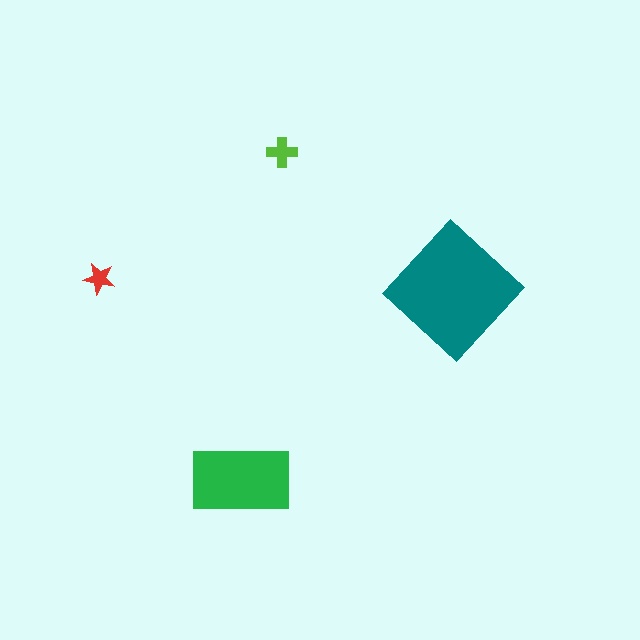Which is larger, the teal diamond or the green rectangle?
The teal diamond.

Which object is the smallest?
The red star.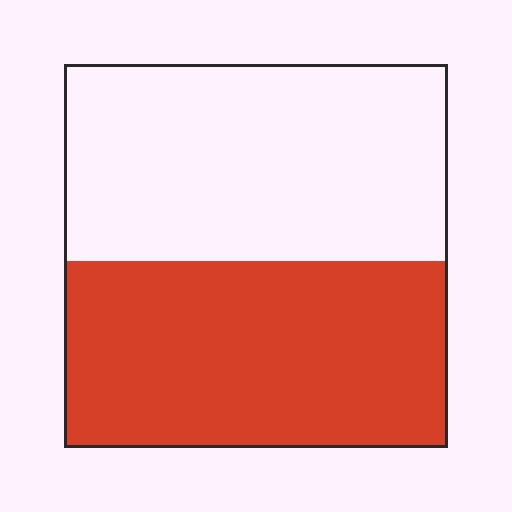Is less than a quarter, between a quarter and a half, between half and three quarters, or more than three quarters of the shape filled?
Between a quarter and a half.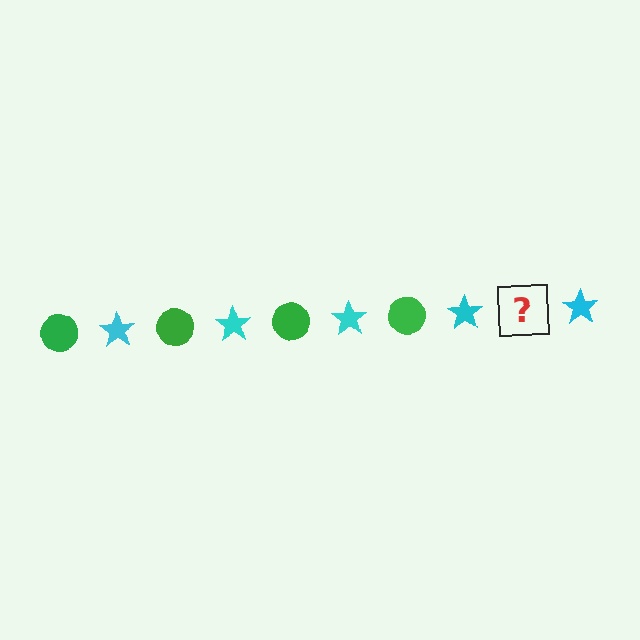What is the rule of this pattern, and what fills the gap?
The rule is that the pattern alternates between green circle and cyan star. The gap should be filled with a green circle.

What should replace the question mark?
The question mark should be replaced with a green circle.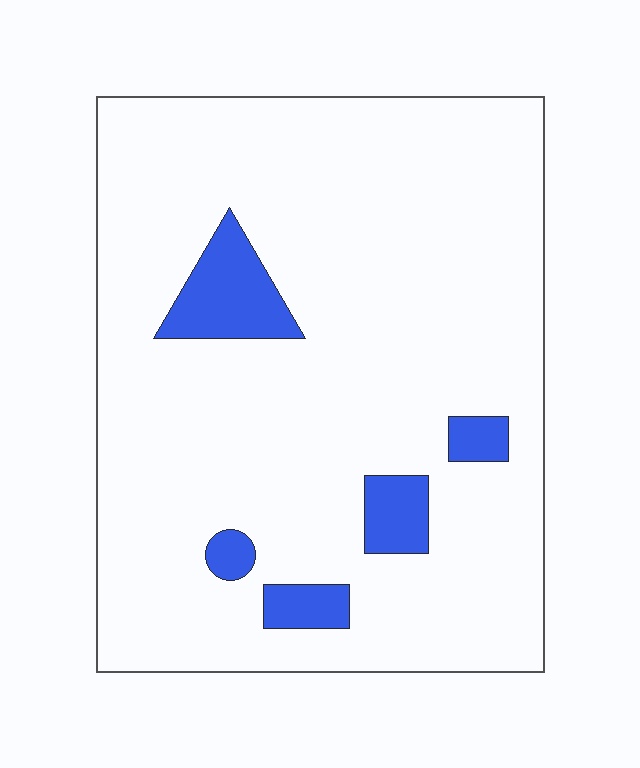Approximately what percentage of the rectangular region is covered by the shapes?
Approximately 10%.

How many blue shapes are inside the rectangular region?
5.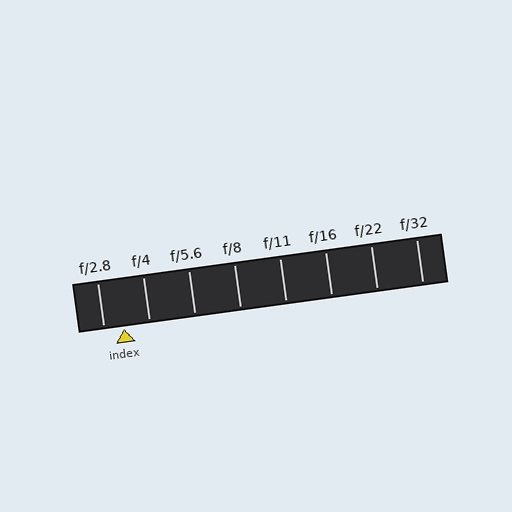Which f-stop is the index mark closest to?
The index mark is closest to f/2.8.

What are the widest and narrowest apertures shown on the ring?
The widest aperture shown is f/2.8 and the narrowest is f/32.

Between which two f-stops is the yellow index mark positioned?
The index mark is between f/2.8 and f/4.